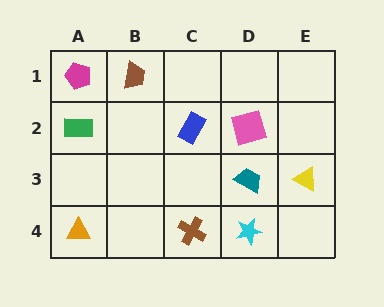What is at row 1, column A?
A magenta pentagon.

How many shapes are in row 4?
3 shapes.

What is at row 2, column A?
A green rectangle.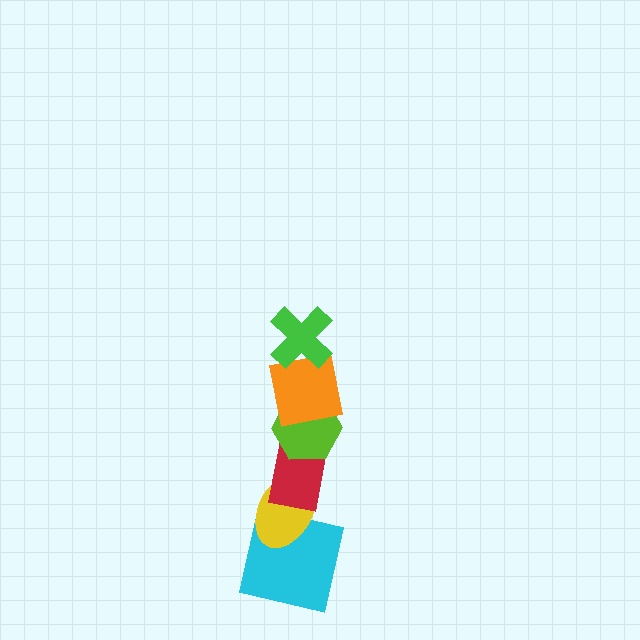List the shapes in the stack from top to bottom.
From top to bottom: the green cross, the orange square, the lime hexagon, the red rectangle, the yellow ellipse, the cyan square.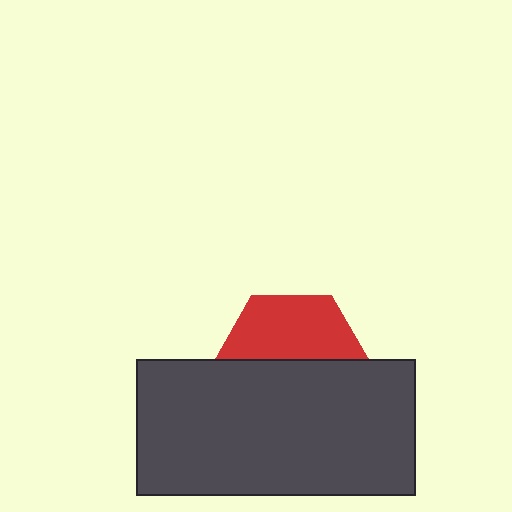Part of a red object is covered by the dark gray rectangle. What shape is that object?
It is a hexagon.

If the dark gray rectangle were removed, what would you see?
You would see the complete red hexagon.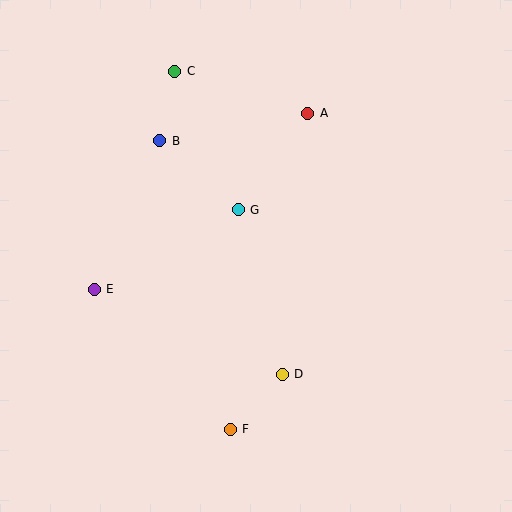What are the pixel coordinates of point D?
Point D is at (282, 374).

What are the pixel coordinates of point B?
Point B is at (160, 141).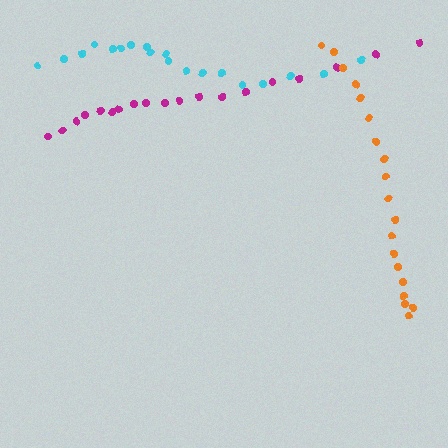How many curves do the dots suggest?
There are 3 distinct paths.